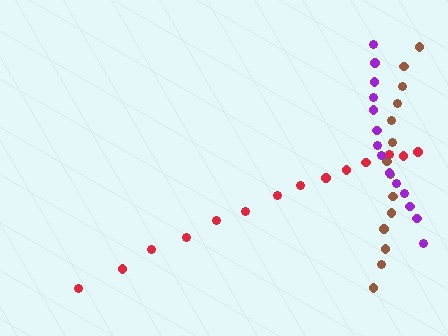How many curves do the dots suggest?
There are 3 distinct paths.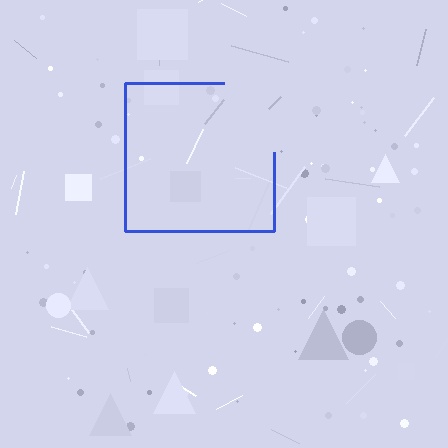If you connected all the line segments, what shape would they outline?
They would outline a square.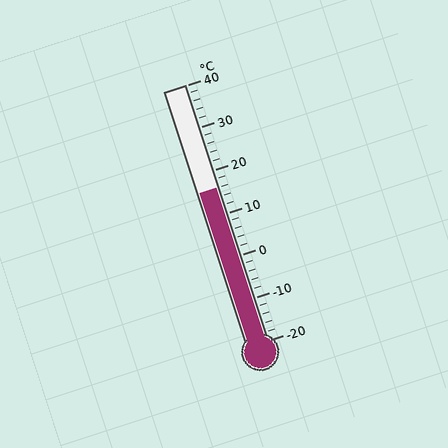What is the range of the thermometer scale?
The thermometer scale ranges from -20°C to 40°C.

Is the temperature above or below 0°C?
The temperature is above 0°C.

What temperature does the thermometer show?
The thermometer shows approximately 16°C.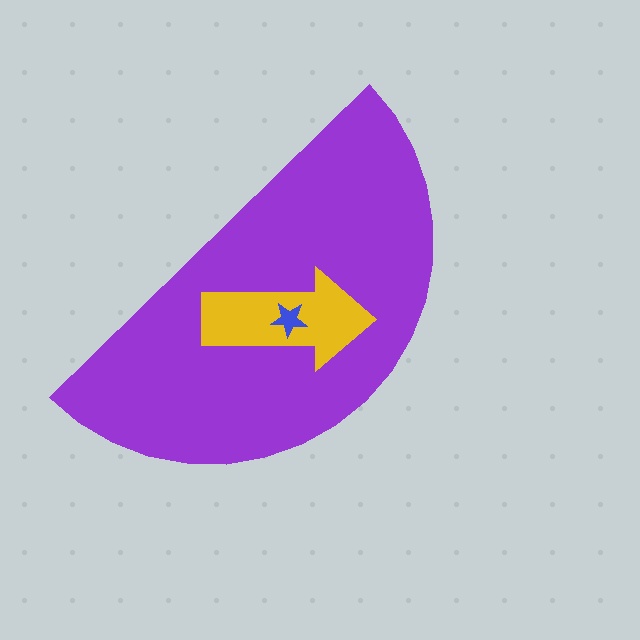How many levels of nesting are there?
3.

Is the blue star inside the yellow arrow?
Yes.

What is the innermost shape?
The blue star.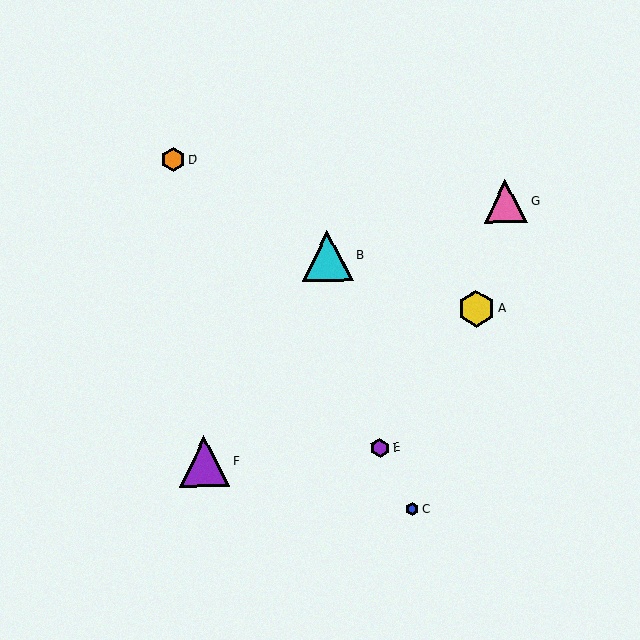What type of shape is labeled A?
Shape A is a yellow hexagon.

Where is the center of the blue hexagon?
The center of the blue hexagon is at (412, 509).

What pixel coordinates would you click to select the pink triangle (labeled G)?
Click at (506, 202) to select the pink triangle G.